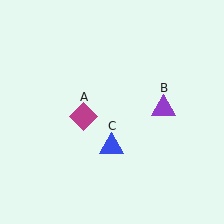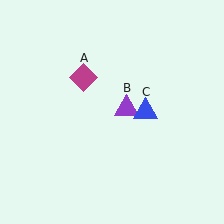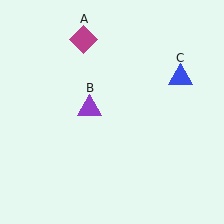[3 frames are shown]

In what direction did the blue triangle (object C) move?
The blue triangle (object C) moved up and to the right.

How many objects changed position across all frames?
3 objects changed position: magenta diamond (object A), purple triangle (object B), blue triangle (object C).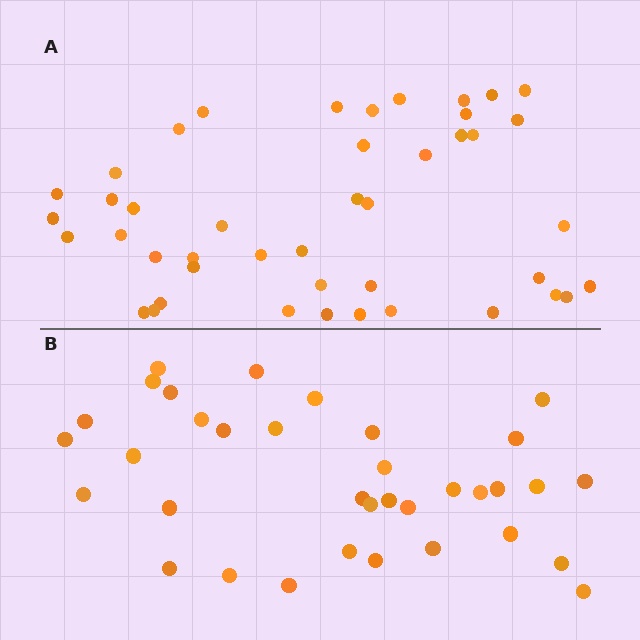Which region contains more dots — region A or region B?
Region A (the top region) has more dots.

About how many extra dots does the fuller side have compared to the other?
Region A has roughly 8 or so more dots than region B.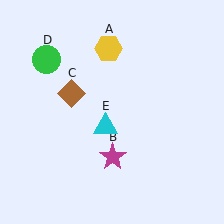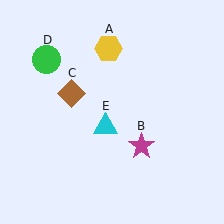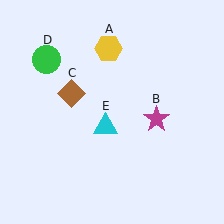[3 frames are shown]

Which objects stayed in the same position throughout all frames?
Yellow hexagon (object A) and brown diamond (object C) and green circle (object D) and cyan triangle (object E) remained stationary.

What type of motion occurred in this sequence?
The magenta star (object B) rotated counterclockwise around the center of the scene.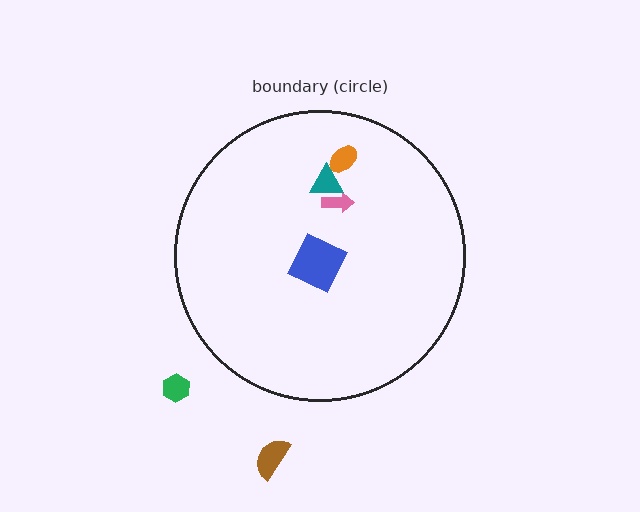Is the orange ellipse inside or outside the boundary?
Inside.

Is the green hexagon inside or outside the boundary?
Outside.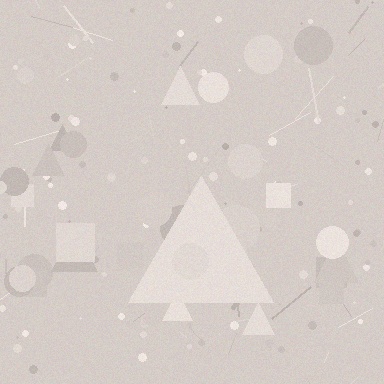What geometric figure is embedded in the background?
A triangle is embedded in the background.